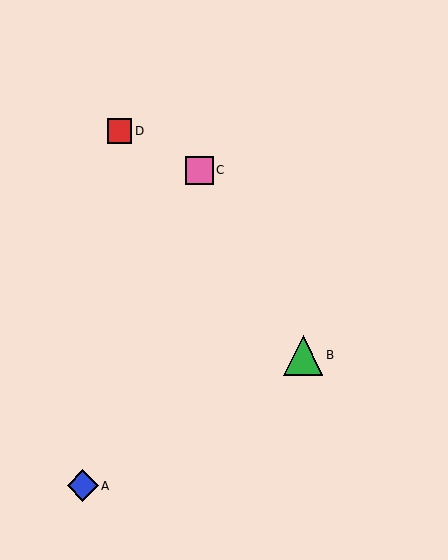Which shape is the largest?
The green triangle (labeled B) is the largest.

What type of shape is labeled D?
Shape D is a red square.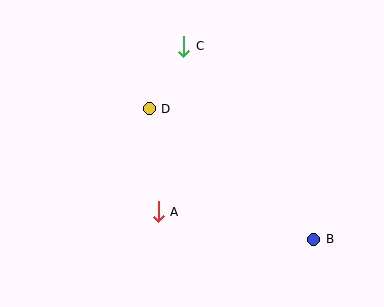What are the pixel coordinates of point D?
Point D is at (149, 109).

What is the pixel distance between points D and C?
The distance between D and C is 71 pixels.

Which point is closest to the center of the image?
Point D at (149, 109) is closest to the center.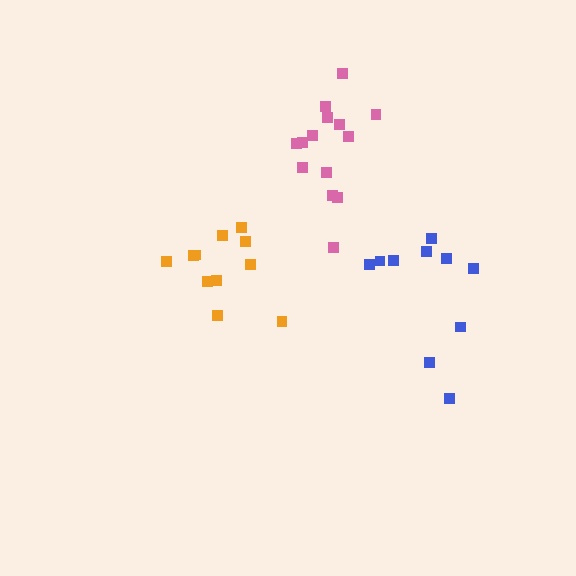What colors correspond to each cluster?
The clusters are colored: orange, pink, blue.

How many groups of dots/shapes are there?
There are 3 groups.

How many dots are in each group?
Group 1: 11 dots, Group 2: 14 dots, Group 3: 10 dots (35 total).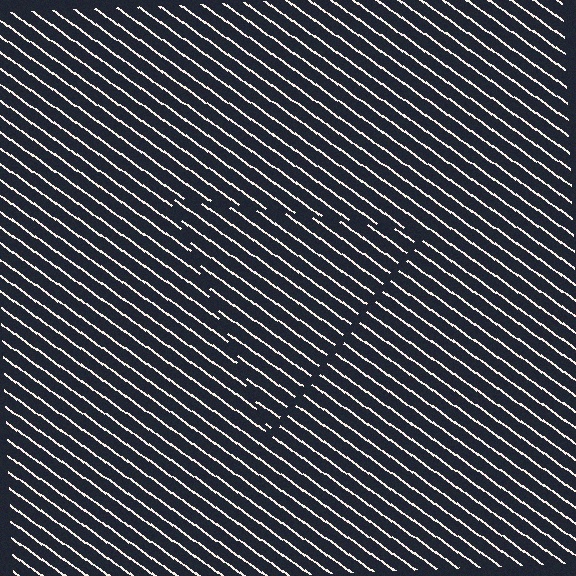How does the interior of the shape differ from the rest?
The interior of the shape contains the same grating, shifted by half a period — the contour is defined by the phase discontinuity where line-ends from the inner and outer gratings abut.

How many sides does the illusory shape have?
3 sides — the line-ends trace a triangle.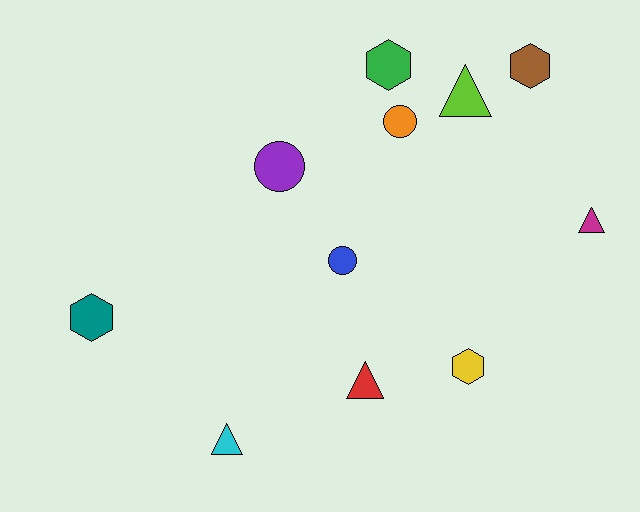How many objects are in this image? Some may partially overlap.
There are 11 objects.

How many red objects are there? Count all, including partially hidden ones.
There is 1 red object.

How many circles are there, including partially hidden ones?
There are 3 circles.